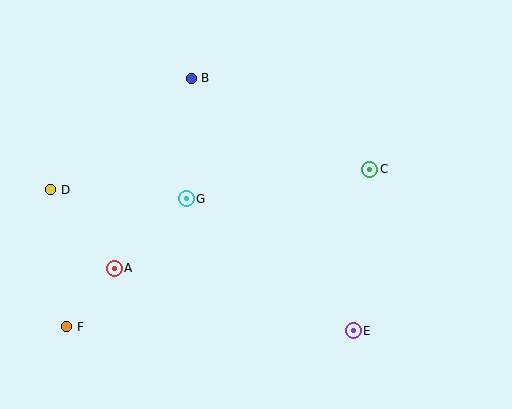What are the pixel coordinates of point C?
Point C is at (370, 169).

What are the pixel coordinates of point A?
Point A is at (114, 268).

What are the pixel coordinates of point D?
Point D is at (51, 190).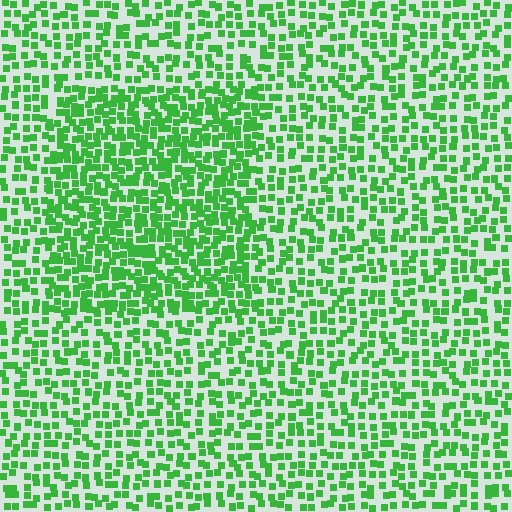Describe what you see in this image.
The image contains small green elements arranged at two different densities. A rectangle-shaped region is visible where the elements are more densely packed than the surrounding area.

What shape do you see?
I see a rectangle.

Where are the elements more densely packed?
The elements are more densely packed inside the rectangle boundary.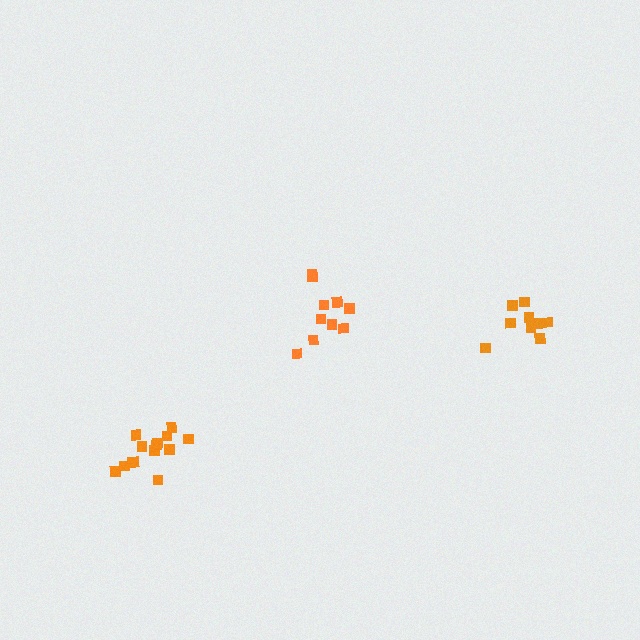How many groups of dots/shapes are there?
There are 3 groups.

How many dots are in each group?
Group 1: 15 dots, Group 2: 10 dots, Group 3: 9 dots (34 total).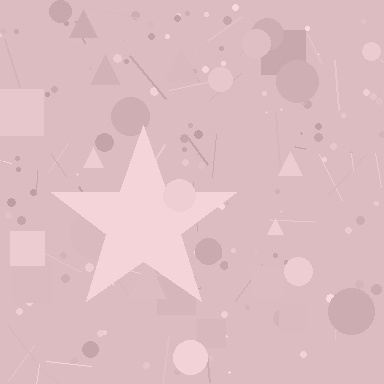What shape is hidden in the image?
A star is hidden in the image.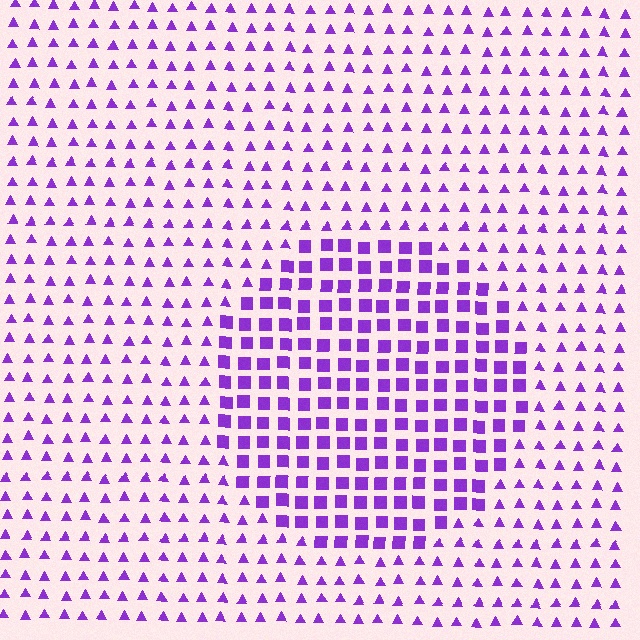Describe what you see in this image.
The image is filled with small purple elements arranged in a uniform grid. A circle-shaped region contains squares, while the surrounding area contains triangles. The boundary is defined purely by the change in element shape.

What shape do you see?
I see a circle.